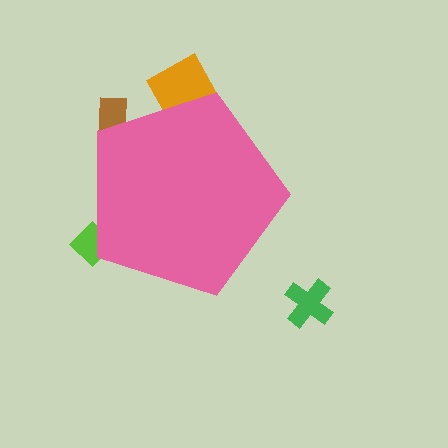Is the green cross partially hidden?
No, the green cross is fully visible.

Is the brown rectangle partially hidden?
Yes, the brown rectangle is partially hidden behind the pink pentagon.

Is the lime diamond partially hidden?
Yes, the lime diamond is partially hidden behind the pink pentagon.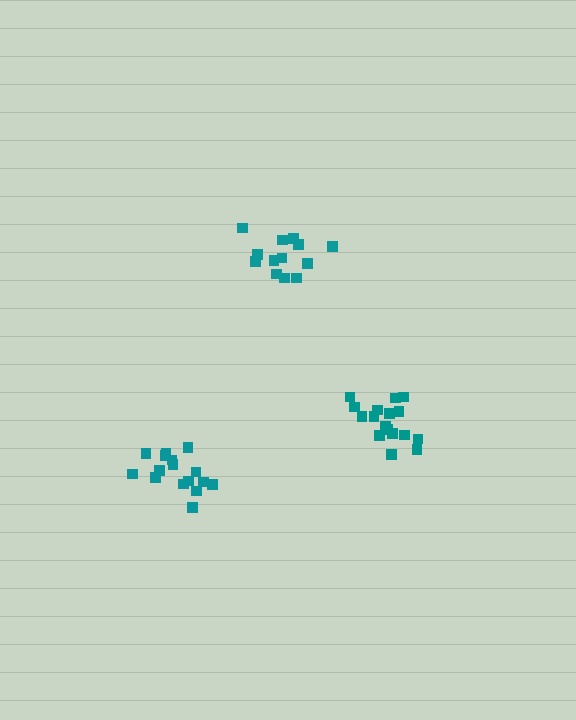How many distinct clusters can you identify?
There are 3 distinct clusters.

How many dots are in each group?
Group 1: 17 dots, Group 2: 13 dots, Group 3: 16 dots (46 total).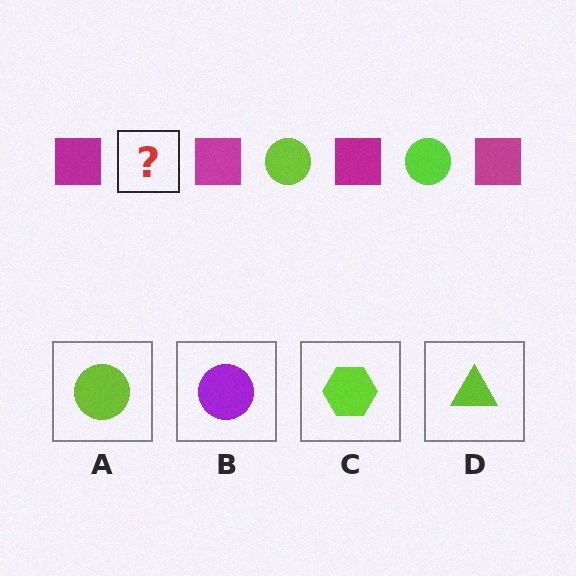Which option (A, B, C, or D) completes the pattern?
A.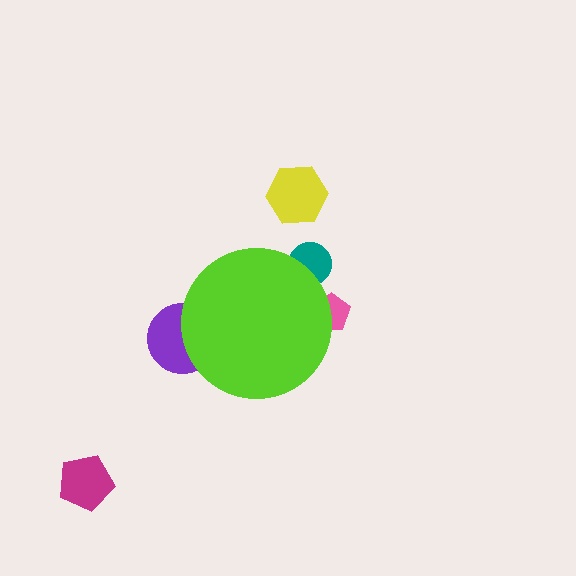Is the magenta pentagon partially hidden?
No, the magenta pentagon is fully visible.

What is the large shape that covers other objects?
A lime circle.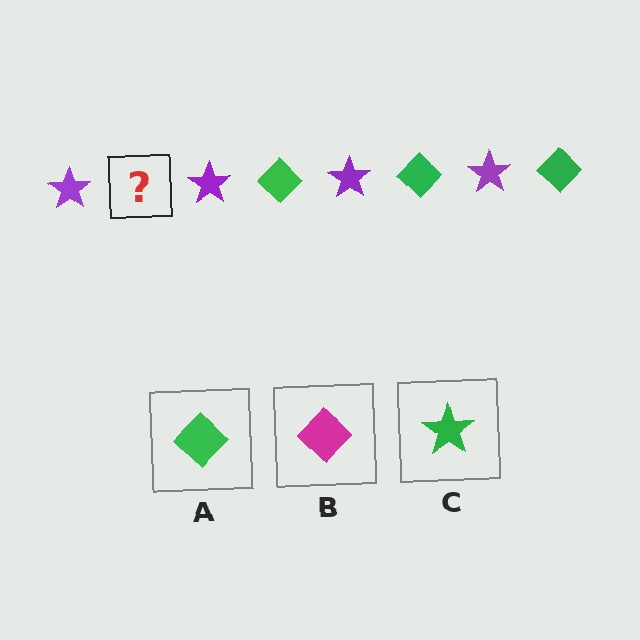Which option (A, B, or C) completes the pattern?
A.